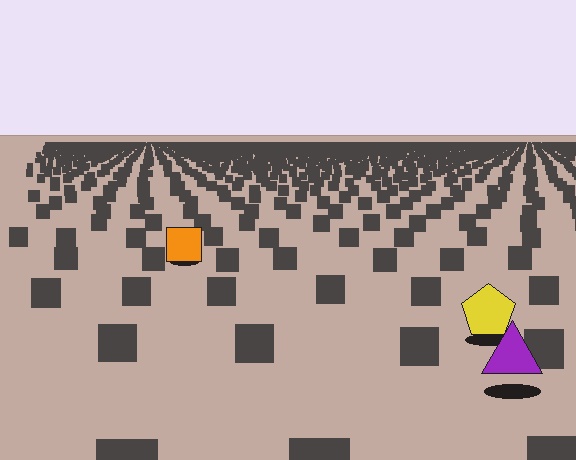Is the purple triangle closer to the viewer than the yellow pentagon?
Yes. The purple triangle is closer — you can tell from the texture gradient: the ground texture is coarser near it.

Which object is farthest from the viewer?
The orange square is farthest from the viewer. It appears smaller and the ground texture around it is denser.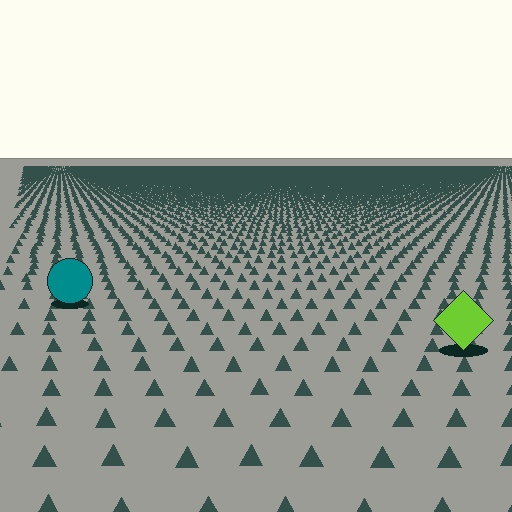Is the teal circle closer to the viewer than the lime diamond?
No. The lime diamond is closer — you can tell from the texture gradient: the ground texture is coarser near it.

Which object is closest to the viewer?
The lime diamond is closest. The texture marks near it are larger and more spread out.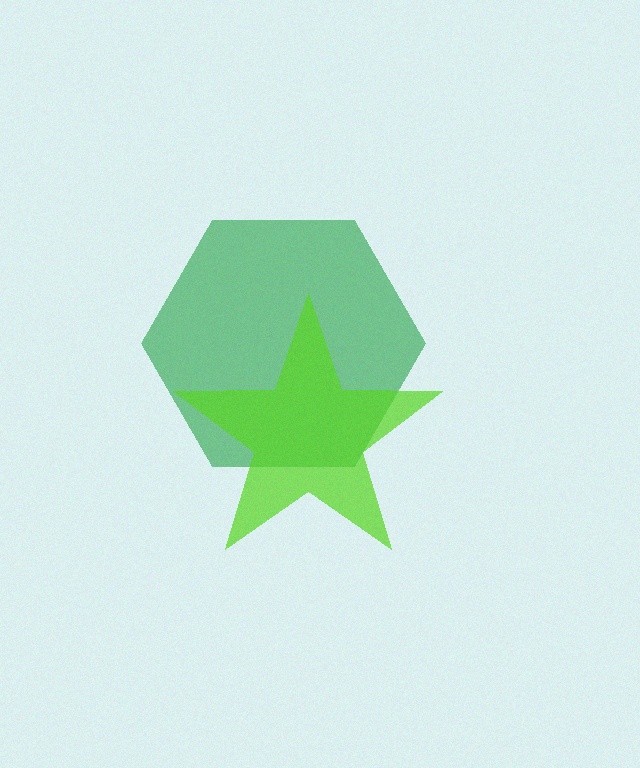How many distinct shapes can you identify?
There are 2 distinct shapes: a green hexagon, a lime star.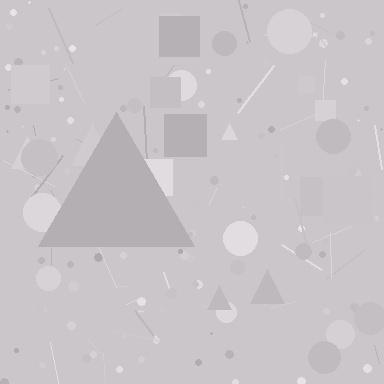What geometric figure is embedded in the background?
A triangle is embedded in the background.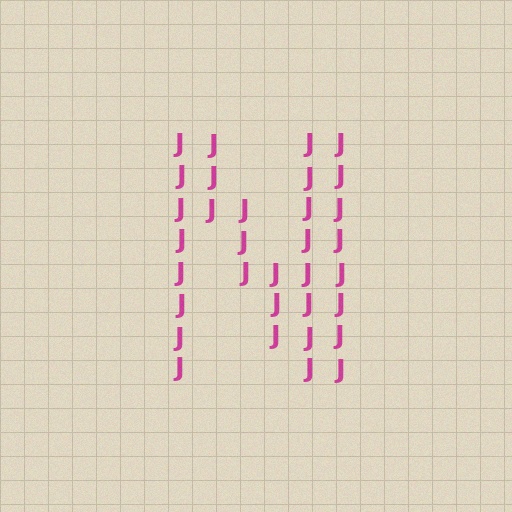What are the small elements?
The small elements are letter J's.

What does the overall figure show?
The overall figure shows the letter N.